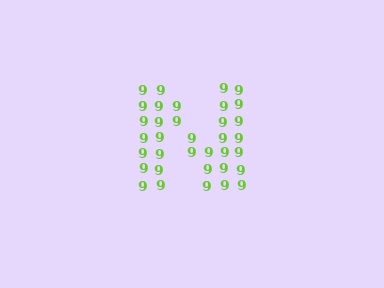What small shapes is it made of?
It is made of small digit 9's.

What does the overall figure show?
The overall figure shows the letter N.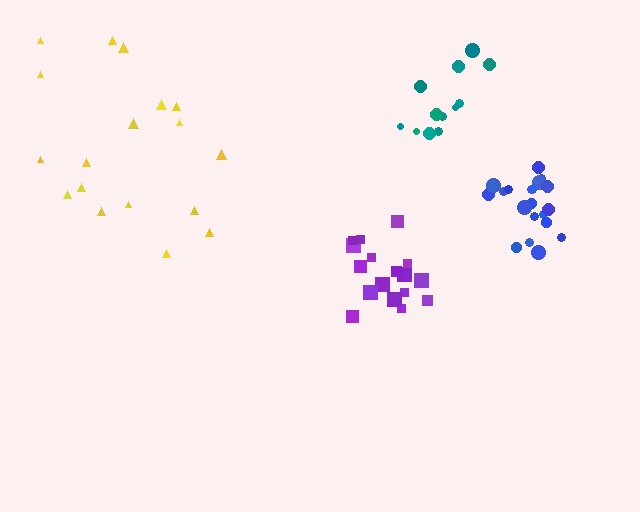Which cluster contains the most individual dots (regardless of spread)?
Blue (20).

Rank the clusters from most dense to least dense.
purple, blue, teal, yellow.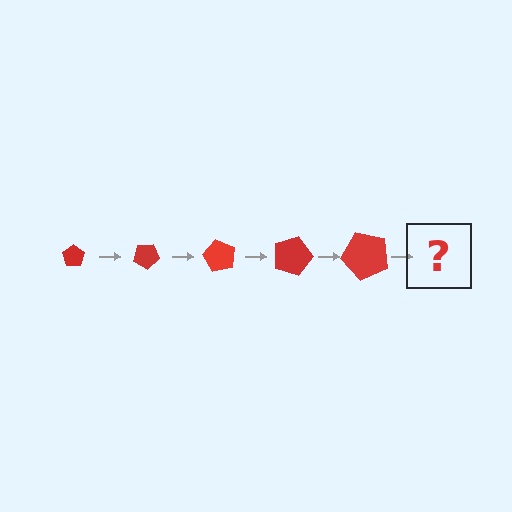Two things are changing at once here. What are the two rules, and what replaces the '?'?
The two rules are that the pentagon grows larger each step and it rotates 30 degrees each step. The '?' should be a pentagon, larger than the previous one and rotated 150 degrees from the start.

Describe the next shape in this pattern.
It should be a pentagon, larger than the previous one and rotated 150 degrees from the start.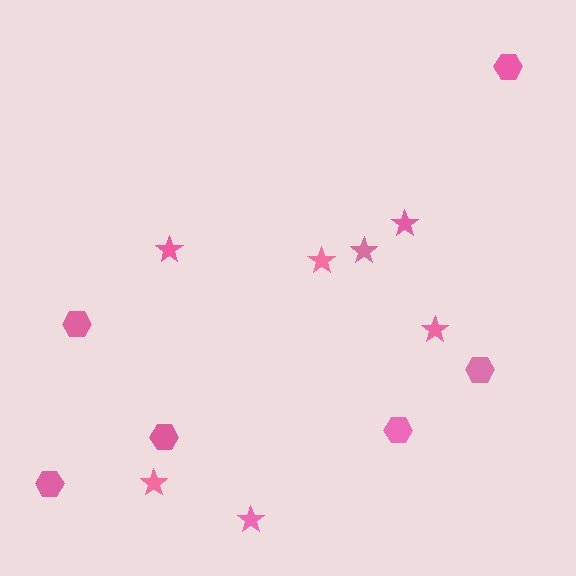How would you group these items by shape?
There are 2 groups: one group of stars (7) and one group of hexagons (6).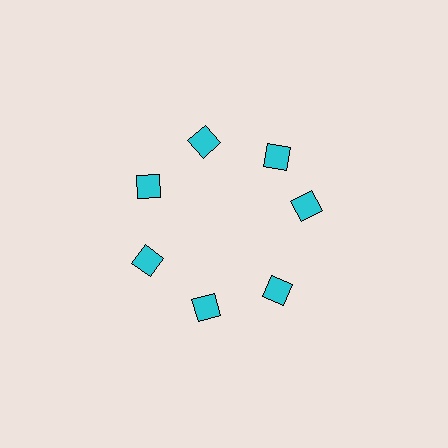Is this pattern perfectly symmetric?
No. The 7 cyan squares are arranged in a ring, but one element near the 3 o'clock position is rotated out of alignment along the ring, breaking the 7-fold rotational symmetry.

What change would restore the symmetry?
The symmetry would be restored by rotating it back into even spacing with its neighbors so that all 7 squares sit at equal angles and equal distance from the center.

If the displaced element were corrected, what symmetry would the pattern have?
It would have 7-fold rotational symmetry — the pattern would map onto itself every 51 degrees.